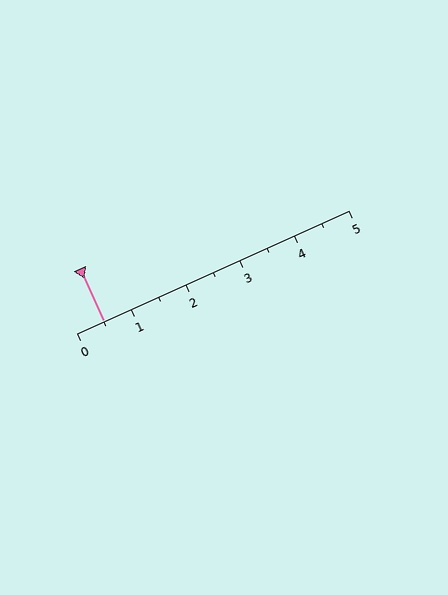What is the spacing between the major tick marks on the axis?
The major ticks are spaced 1 apart.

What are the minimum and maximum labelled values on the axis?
The axis runs from 0 to 5.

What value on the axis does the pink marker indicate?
The marker indicates approximately 0.5.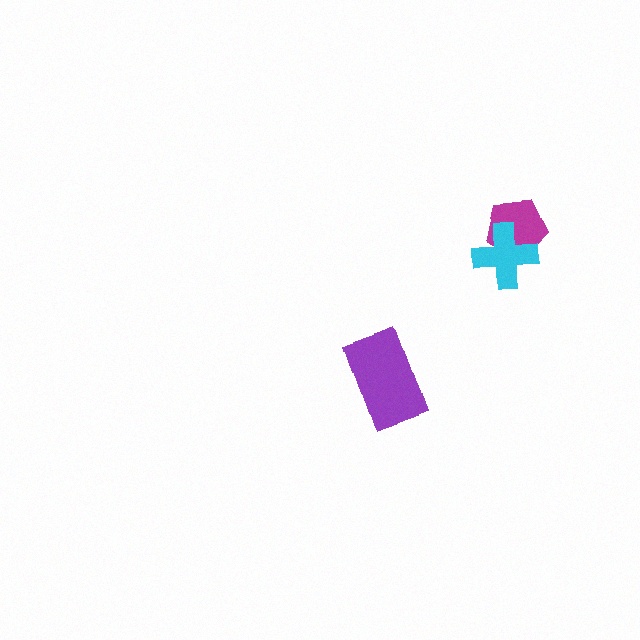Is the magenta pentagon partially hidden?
Yes, it is partially covered by another shape.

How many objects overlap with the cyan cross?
1 object overlaps with the cyan cross.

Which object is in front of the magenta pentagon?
The cyan cross is in front of the magenta pentagon.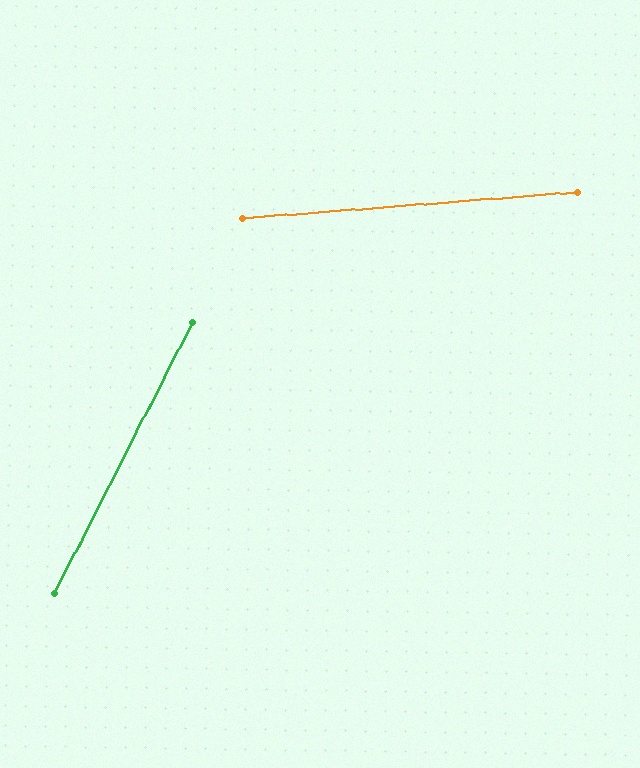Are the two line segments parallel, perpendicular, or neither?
Neither parallel nor perpendicular — they differ by about 58°.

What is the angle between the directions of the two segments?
Approximately 58 degrees.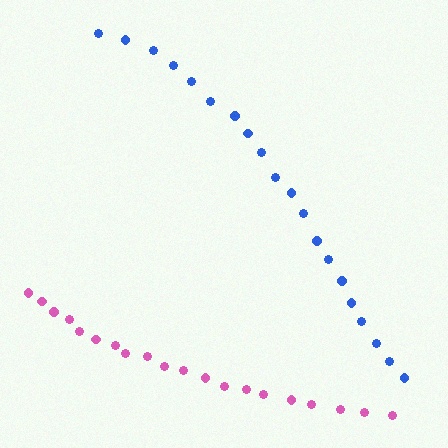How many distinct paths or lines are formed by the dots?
There are 2 distinct paths.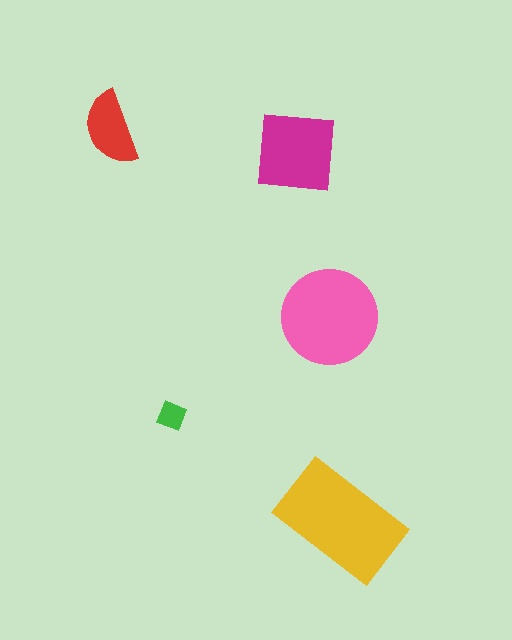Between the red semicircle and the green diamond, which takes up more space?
The red semicircle.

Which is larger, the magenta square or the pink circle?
The pink circle.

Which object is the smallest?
The green diamond.